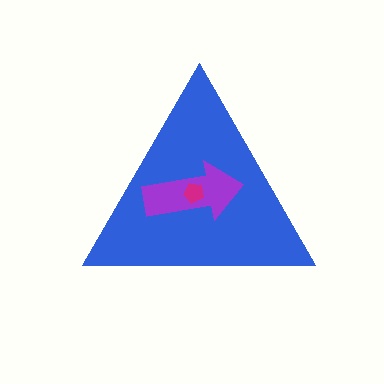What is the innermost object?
The magenta pentagon.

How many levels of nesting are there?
3.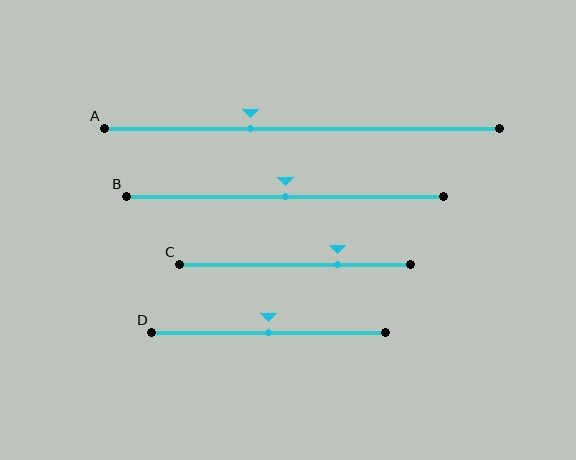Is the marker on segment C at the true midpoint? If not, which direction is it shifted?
No, the marker on segment C is shifted to the right by about 18% of the segment length.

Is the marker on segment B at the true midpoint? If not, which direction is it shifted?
Yes, the marker on segment B is at the true midpoint.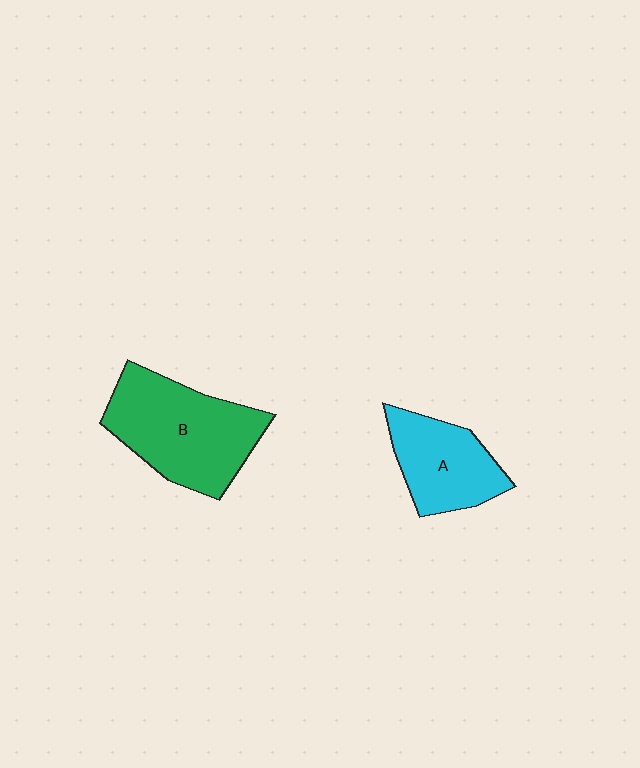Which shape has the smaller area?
Shape A (cyan).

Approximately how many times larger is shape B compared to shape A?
Approximately 1.5 times.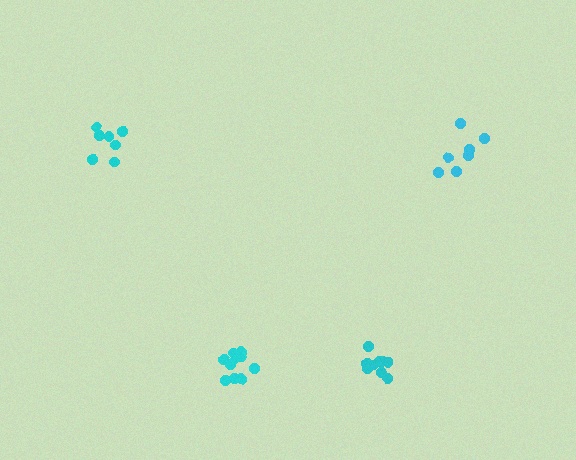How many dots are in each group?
Group 1: 11 dots, Group 2: 9 dots, Group 3: 7 dots, Group 4: 7 dots (34 total).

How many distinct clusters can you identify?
There are 4 distinct clusters.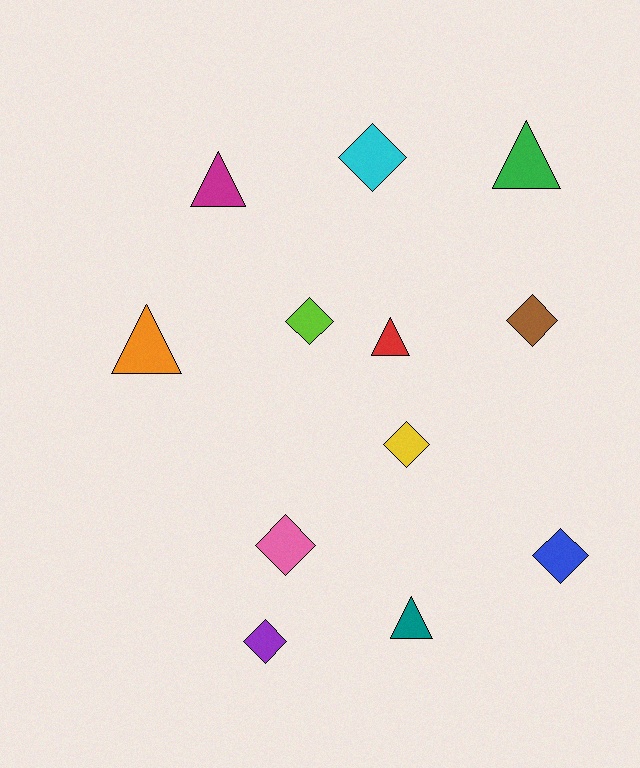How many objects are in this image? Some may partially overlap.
There are 12 objects.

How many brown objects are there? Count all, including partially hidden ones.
There is 1 brown object.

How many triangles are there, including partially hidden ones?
There are 5 triangles.